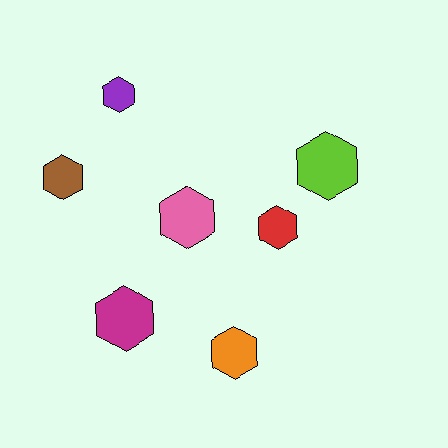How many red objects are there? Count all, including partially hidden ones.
There is 1 red object.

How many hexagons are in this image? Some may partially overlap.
There are 7 hexagons.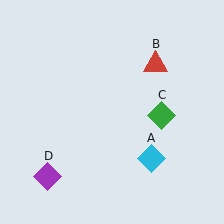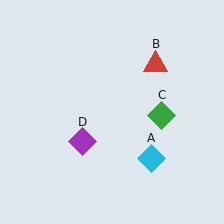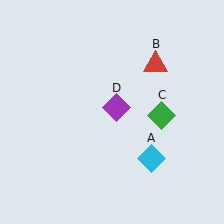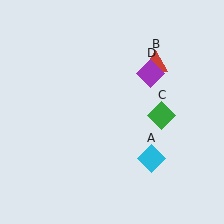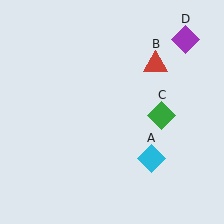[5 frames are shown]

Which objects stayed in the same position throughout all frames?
Cyan diamond (object A) and red triangle (object B) and green diamond (object C) remained stationary.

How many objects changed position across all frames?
1 object changed position: purple diamond (object D).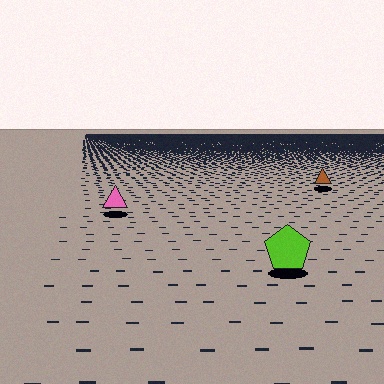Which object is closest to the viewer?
The lime pentagon is closest. The texture marks near it are larger and more spread out.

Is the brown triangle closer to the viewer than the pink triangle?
No. The pink triangle is closer — you can tell from the texture gradient: the ground texture is coarser near it.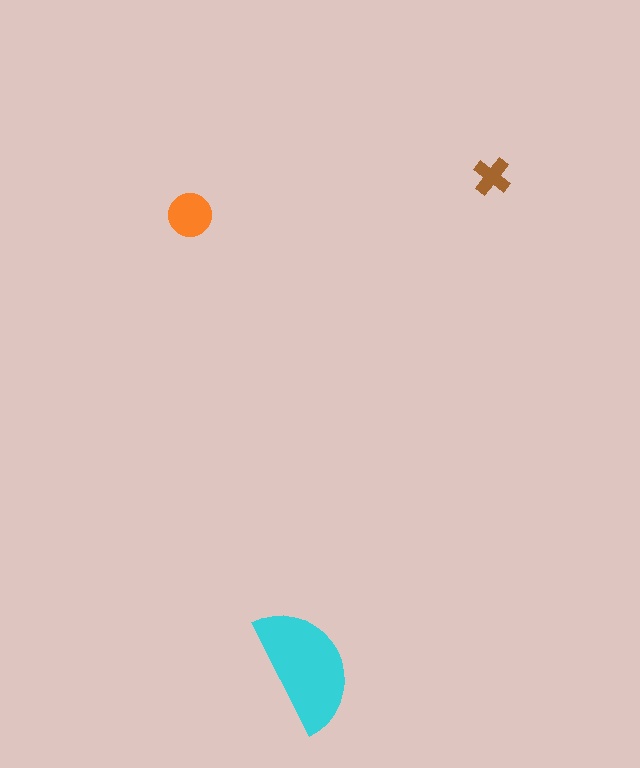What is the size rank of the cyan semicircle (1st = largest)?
1st.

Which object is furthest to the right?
The brown cross is rightmost.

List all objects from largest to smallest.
The cyan semicircle, the orange circle, the brown cross.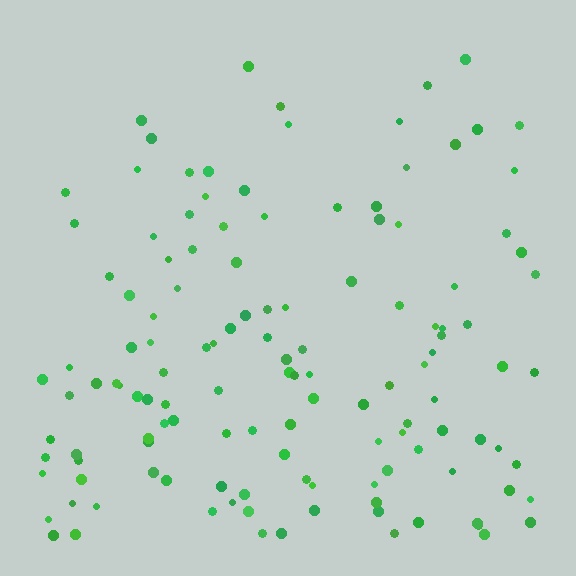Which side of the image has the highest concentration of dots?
The bottom.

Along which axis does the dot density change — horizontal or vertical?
Vertical.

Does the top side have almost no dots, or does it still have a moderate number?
Still a moderate number, just noticeably fewer than the bottom.